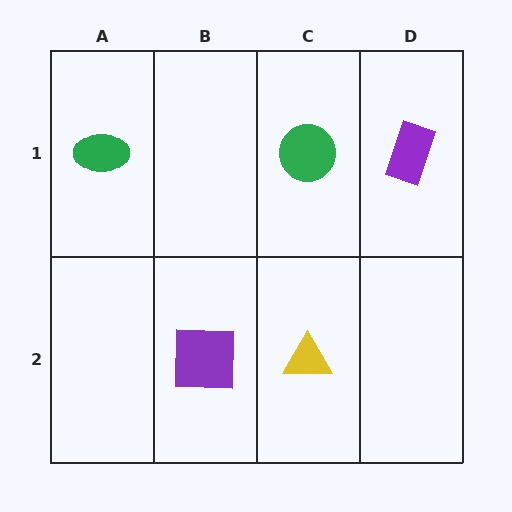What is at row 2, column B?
A purple square.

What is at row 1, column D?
A purple rectangle.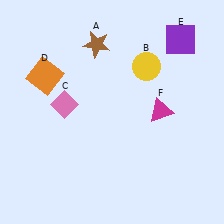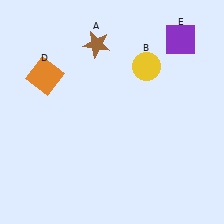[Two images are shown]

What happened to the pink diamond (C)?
The pink diamond (C) was removed in Image 2. It was in the top-left area of Image 1.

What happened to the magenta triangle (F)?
The magenta triangle (F) was removed in Image 2. It was in the top-right area of Image 1.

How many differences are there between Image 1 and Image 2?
There are 2 differences between the two images.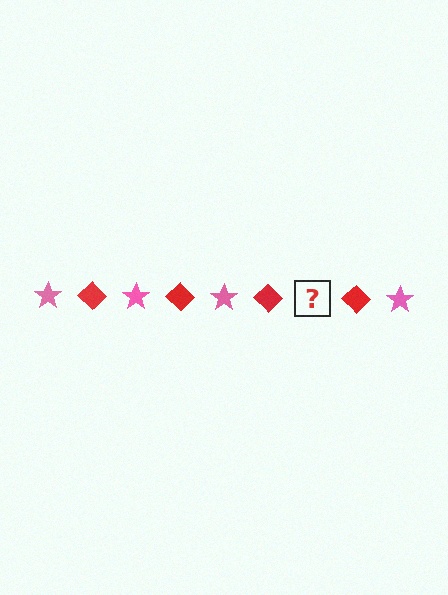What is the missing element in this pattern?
The missing element is a pink star.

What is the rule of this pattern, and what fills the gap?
The rule is that the pattern alternates between pink star and red diamond. The gap should be filled with a pink star.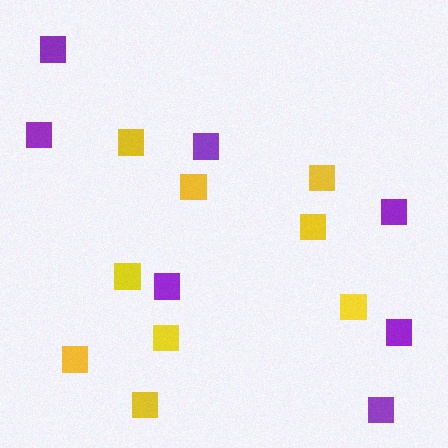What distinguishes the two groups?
There are 2 groups: one group of yellow squares (9) and one group of purple squares (7).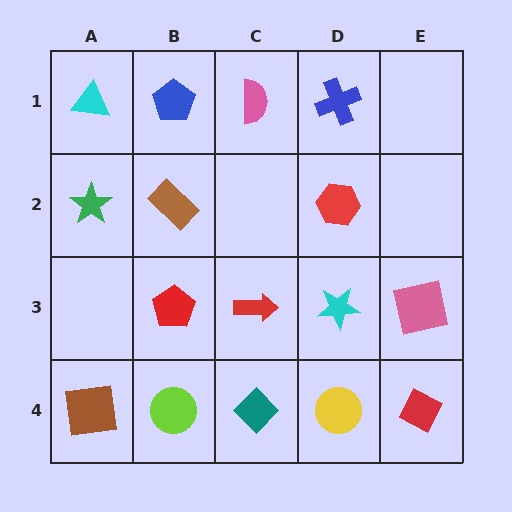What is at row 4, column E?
A red diamond.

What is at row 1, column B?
A blue pentagon.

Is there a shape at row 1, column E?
No, that cell is empty.